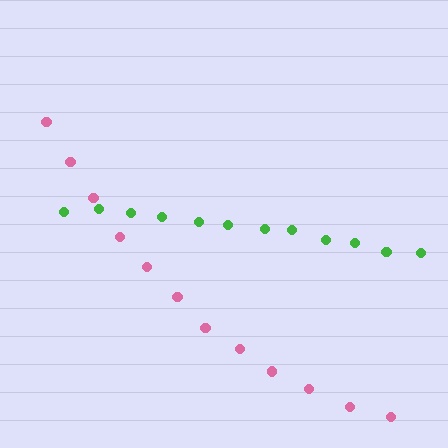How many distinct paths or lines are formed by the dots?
There are 2 distinct paths.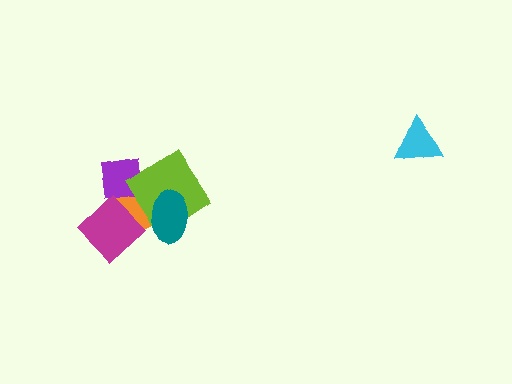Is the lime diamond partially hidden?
Yes, it is partially covered by another shape.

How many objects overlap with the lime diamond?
4 objects overlap with the lime diamond.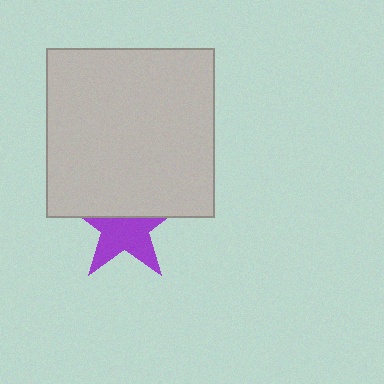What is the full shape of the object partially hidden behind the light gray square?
The partially hidden object is a purple star.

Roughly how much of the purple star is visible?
About half of it is visible (roughly 59%).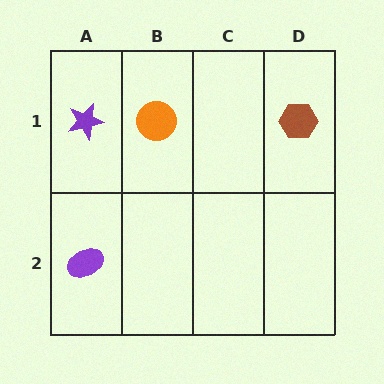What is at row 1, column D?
A brown hexagon.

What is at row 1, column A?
A purple star.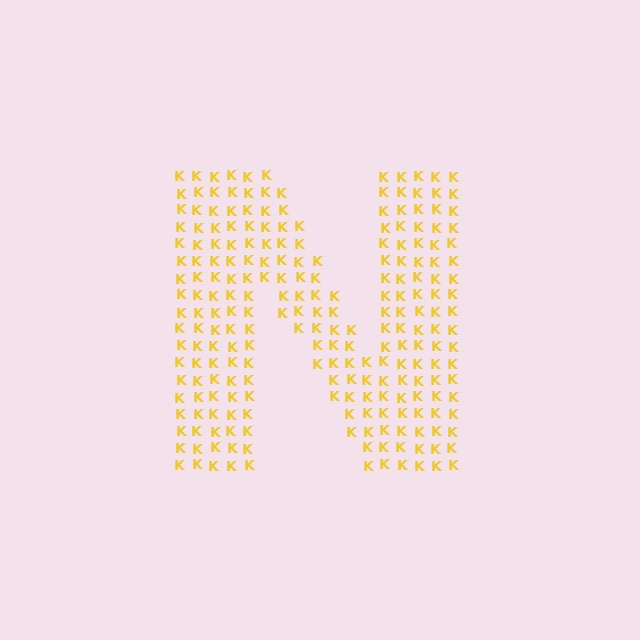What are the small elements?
The small elements are letter K's.